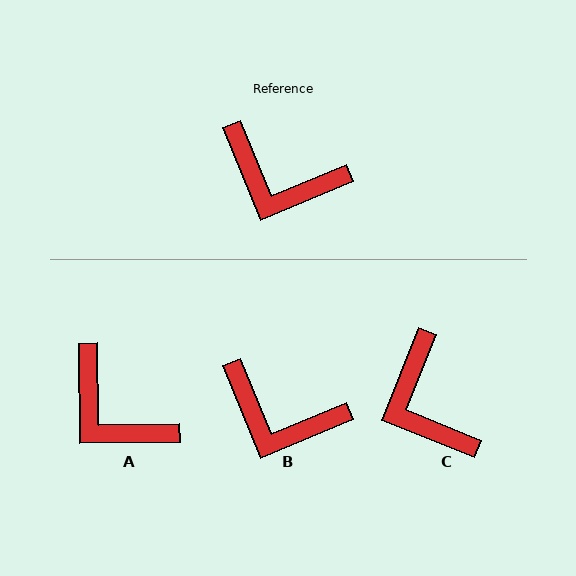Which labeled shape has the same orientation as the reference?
B.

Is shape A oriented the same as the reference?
No, it is off by about 22 degrees.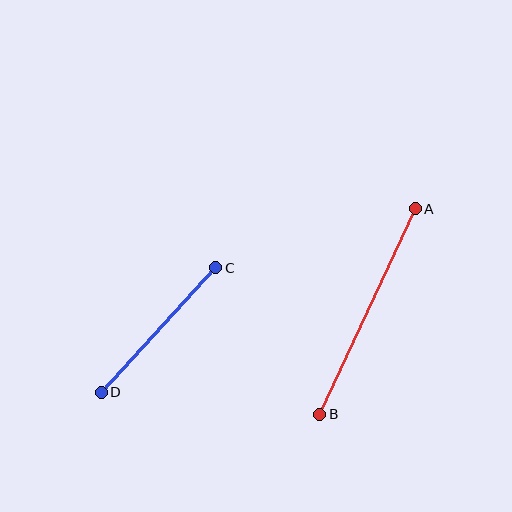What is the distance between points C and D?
The distance is approximately 169 pixels.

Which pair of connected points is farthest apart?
Points A and B are farthest apart.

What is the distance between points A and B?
The distance is approximately 227 pixels.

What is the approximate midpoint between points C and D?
The midpoint is at approximately (158, 330) pixels.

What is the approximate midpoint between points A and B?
The midpoint is at approximately (368, 312) pixels.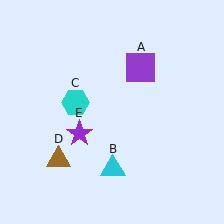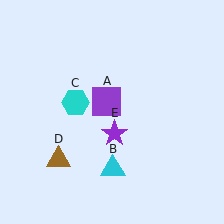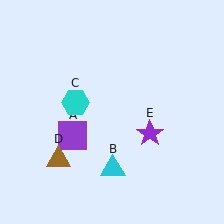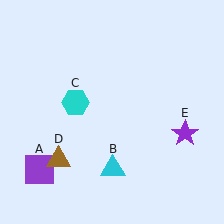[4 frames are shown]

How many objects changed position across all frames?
2 objects changed position: purple square (object A), purple star (object E).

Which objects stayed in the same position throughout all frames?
Cyan triangle (object B) and cyan hexagon (object C) and brown triangle (object D) remained stationary.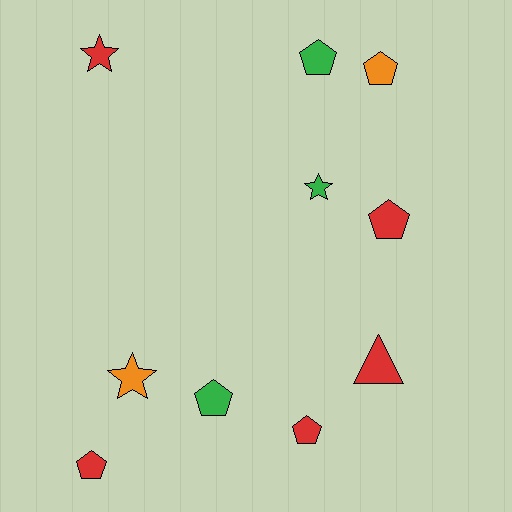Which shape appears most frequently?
Pentagon, with 6 objects.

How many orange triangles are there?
There are no orange triangles.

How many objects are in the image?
There are 10 objects.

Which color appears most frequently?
Red, with 5 objects.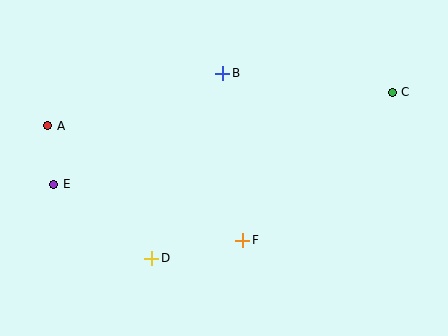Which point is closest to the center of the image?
Point F at (243, 240) is closest to the center.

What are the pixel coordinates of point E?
Point E is at (54, 184).